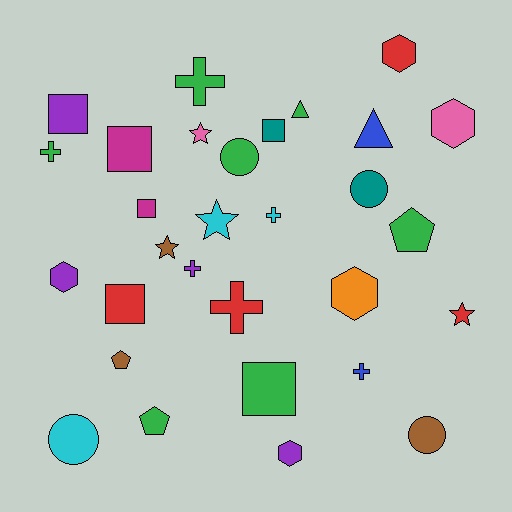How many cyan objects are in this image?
There are 3 cyan objects.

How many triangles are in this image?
There are 2 triangles.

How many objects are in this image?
There are 30 objects.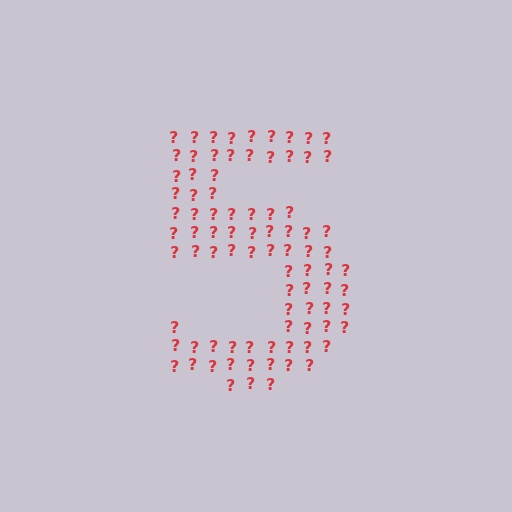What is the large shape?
The large shape is the digit 5.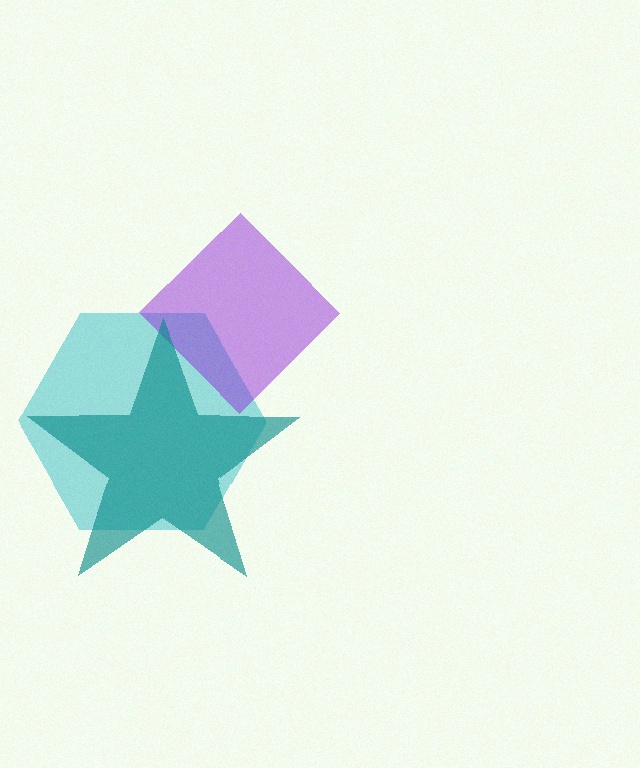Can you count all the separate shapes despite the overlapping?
Yes, there are 3 separate shapes.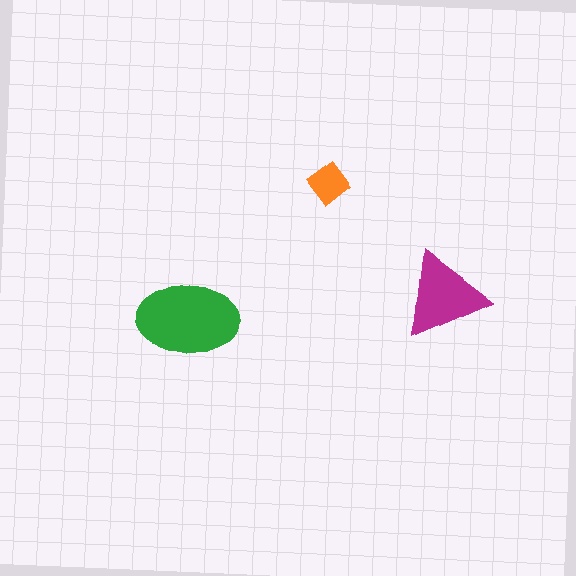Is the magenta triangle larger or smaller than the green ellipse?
Smaller.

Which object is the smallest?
The orange diamond.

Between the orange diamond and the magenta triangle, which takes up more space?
The magenta triangle.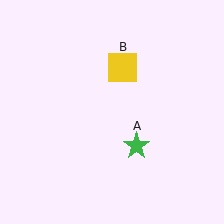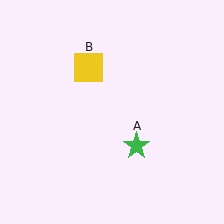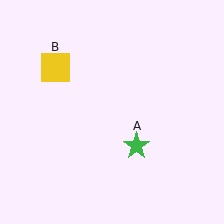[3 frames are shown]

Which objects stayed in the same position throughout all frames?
Green star (object A) remained stationary.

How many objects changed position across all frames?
1 object changed position: yellow square (object B).